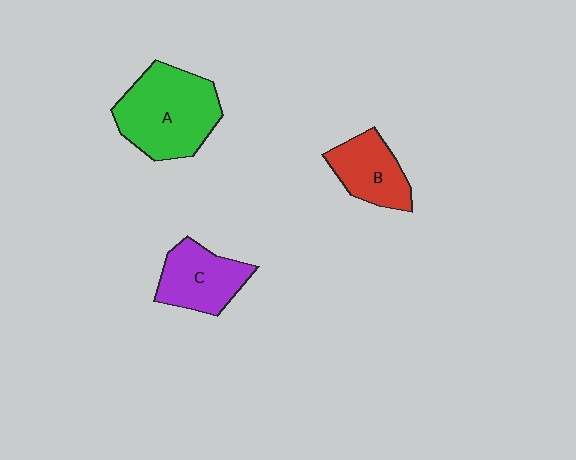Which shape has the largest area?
Shape A (green).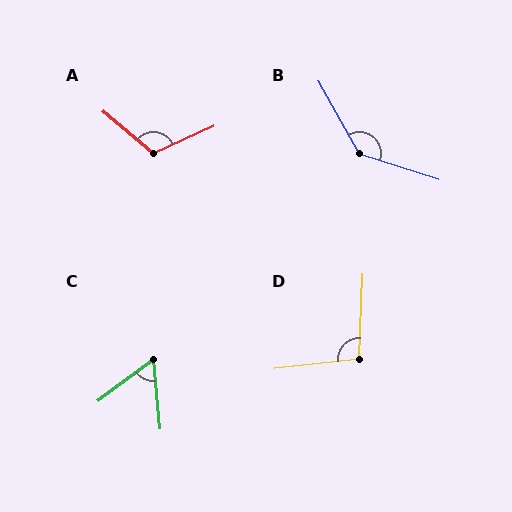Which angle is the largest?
B, at approximately 137 degrees.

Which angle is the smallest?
C, at approximately 59 degrees.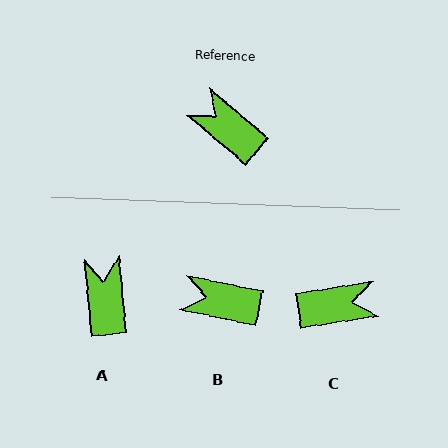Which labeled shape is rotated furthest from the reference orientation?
C, about 131 degrees away.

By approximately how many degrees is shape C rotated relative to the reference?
Approximately 131 degrees clockwise.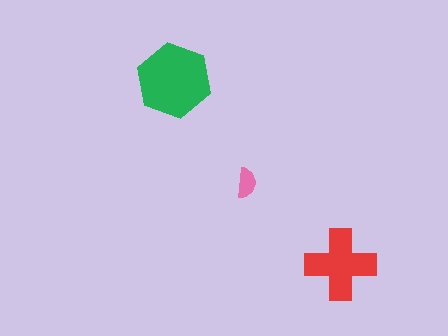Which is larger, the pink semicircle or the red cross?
The red cross.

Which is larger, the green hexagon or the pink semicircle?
The green hexagon.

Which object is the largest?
The green hexagon.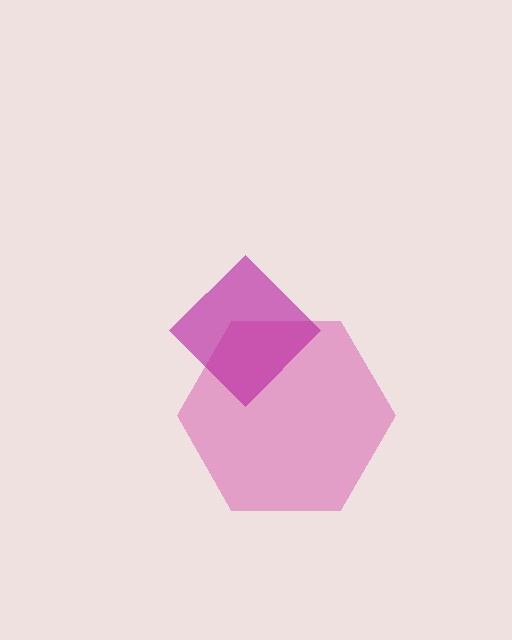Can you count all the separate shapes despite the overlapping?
Yes, there are 2 separate shapes.